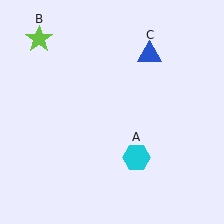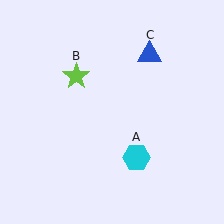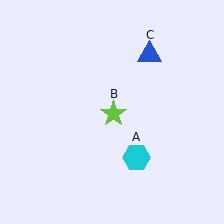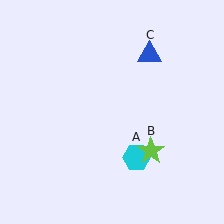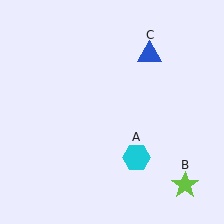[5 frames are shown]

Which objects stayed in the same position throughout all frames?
Cyan hexagon (object A) and blue triangle (object C) remained stationary.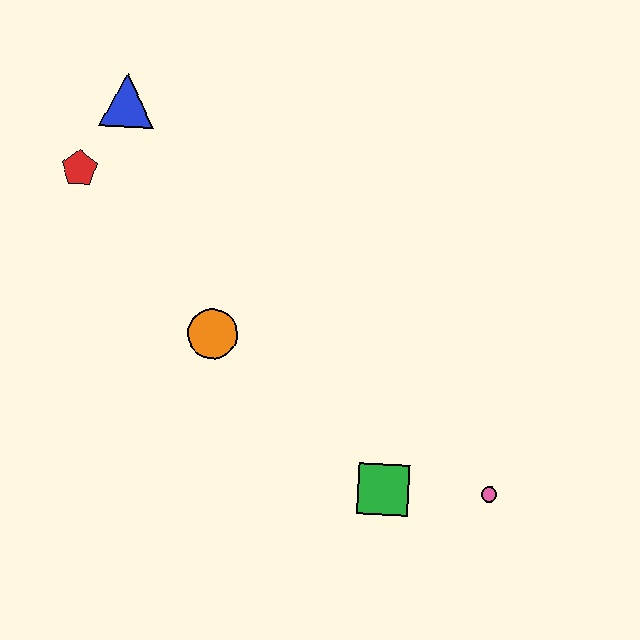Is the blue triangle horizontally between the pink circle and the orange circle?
No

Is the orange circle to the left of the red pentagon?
No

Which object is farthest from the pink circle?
The blue triangle is farthest from the pink circle.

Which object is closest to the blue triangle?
The red pentagon is closest to the blue triangle.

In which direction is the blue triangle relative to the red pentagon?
The blue triangle is above the red pentagon.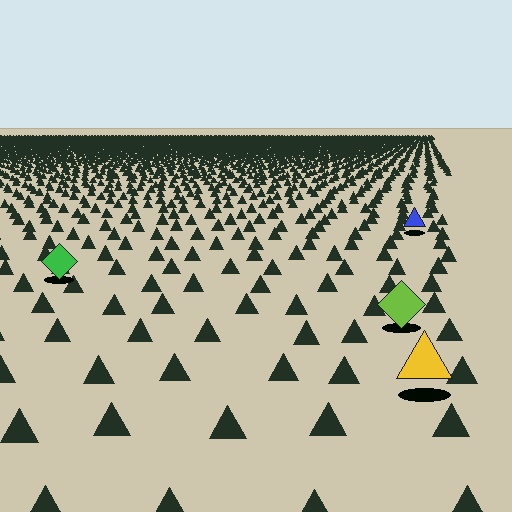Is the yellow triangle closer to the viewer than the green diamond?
Yes. The yellow triangle is closer — you can tell from the texture gradient: the ground texture is coarser near it.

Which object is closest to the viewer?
The yellow triangle is closest. The texture marks near it are larger and more spread out.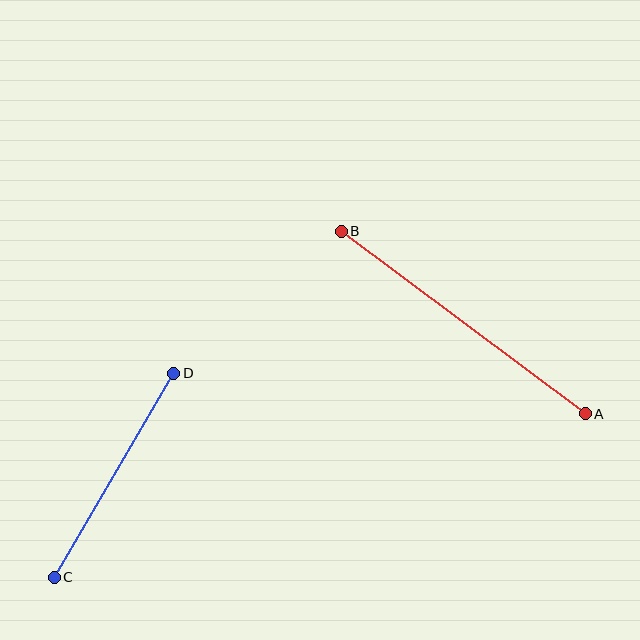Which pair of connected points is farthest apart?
Points A and B are farthest apart.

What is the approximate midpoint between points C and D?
The midpoint is at approximately (114, 475) pixels.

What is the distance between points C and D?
The distance is approximately 236 pixels.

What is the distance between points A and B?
The distance is approximately 305 pixels.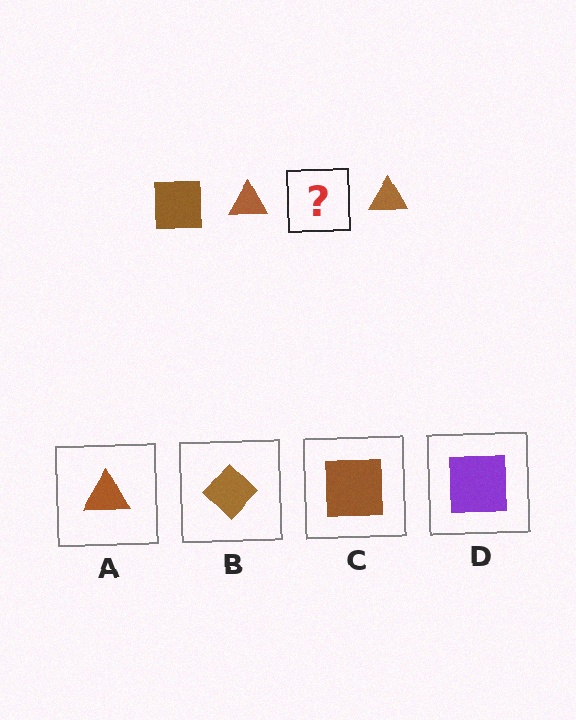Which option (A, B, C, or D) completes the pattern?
C.